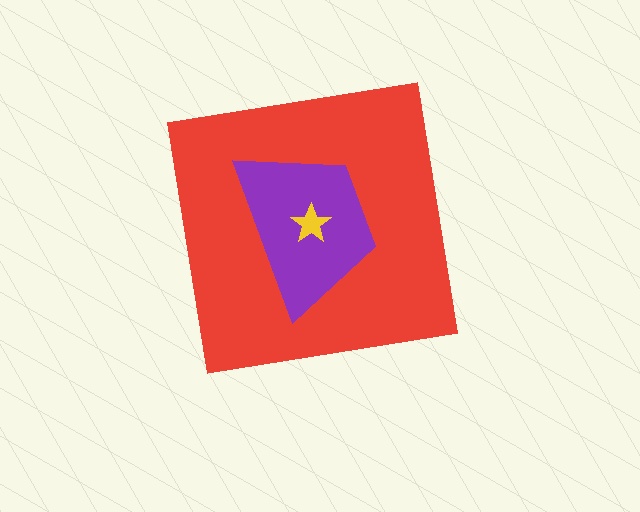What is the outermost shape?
The red square.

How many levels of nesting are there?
3.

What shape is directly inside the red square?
The purple trapezoid.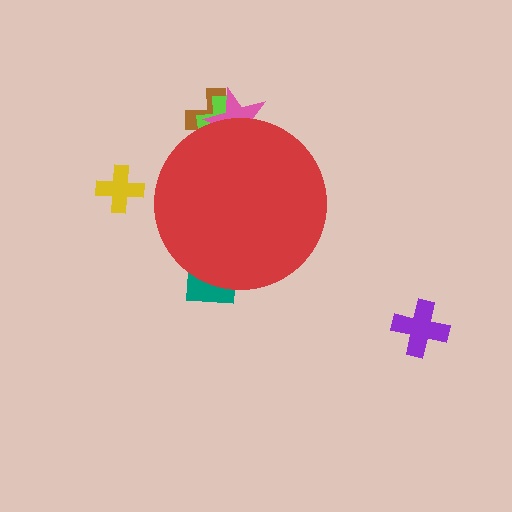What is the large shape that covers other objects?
A red circle.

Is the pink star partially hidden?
Yes, the pink star is partially hidden behind the red circle.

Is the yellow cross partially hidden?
No, the yellow cross is fully visible.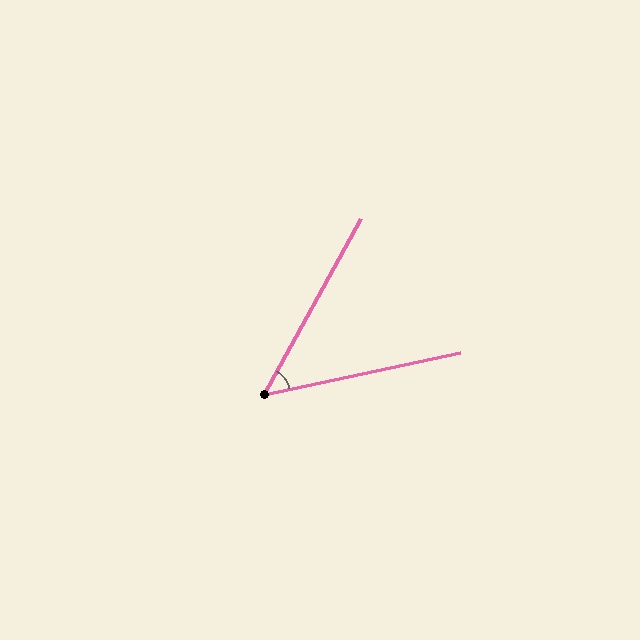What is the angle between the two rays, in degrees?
Approximately 49 degrees.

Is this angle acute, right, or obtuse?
It is acute.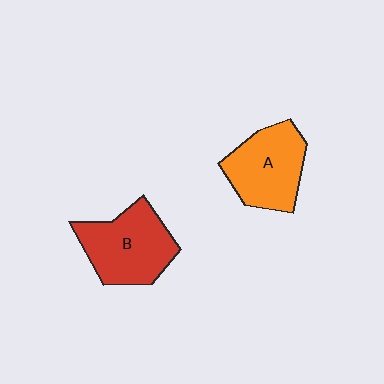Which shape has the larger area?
Shape B (red).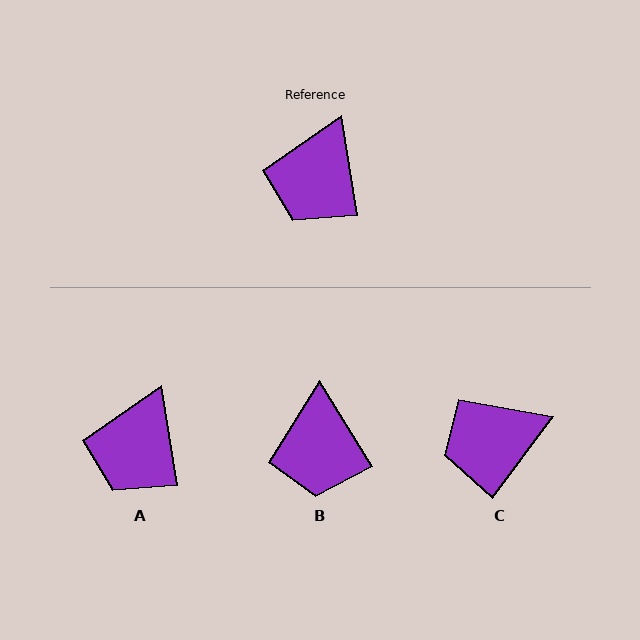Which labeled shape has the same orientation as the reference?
A.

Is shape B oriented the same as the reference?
No, it is off by about 23 degrees.